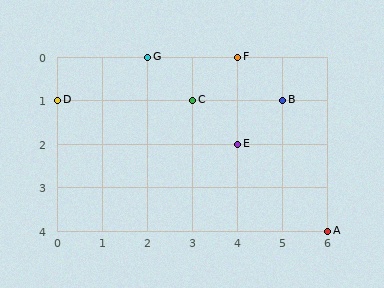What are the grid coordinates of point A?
Point A is at grid coordinates (6, 4).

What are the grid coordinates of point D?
Point D is at grid coordinates (0, 1).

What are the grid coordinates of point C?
Point C is at grid coordinates (3, 1).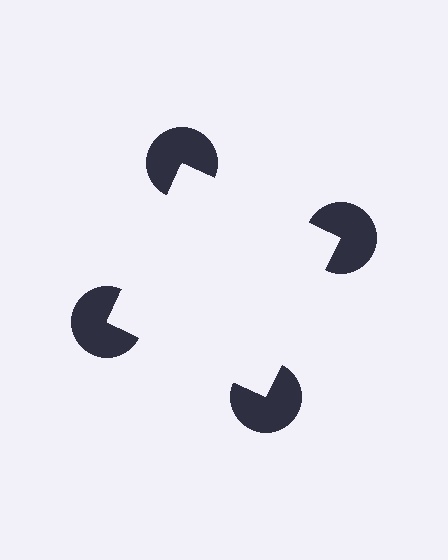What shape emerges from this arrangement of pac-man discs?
An illusory square — its edges are inferred from the aligned wedge cuts in the pac-man discs, not physically drawn.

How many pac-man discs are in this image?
There are 4 — one at each vertex of the illusory square.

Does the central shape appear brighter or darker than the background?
It typically appears slightly brighter than the background, even though no actual brightness change is drawn.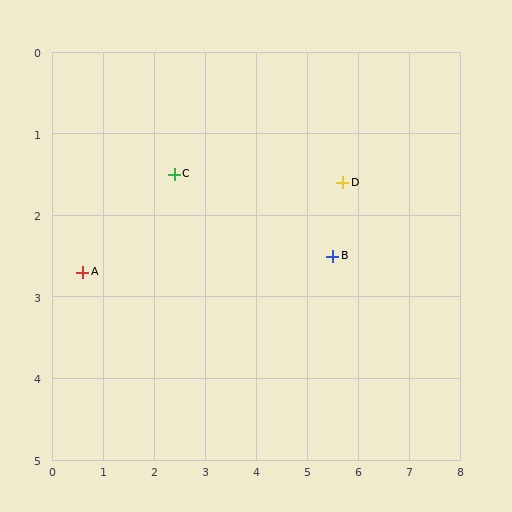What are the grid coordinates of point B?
Point B is at approximately (5.5, 2.5).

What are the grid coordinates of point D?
Point D is at approximately (5.7, 1.6).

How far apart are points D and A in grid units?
Points D and A are about 5.2 grid units apart.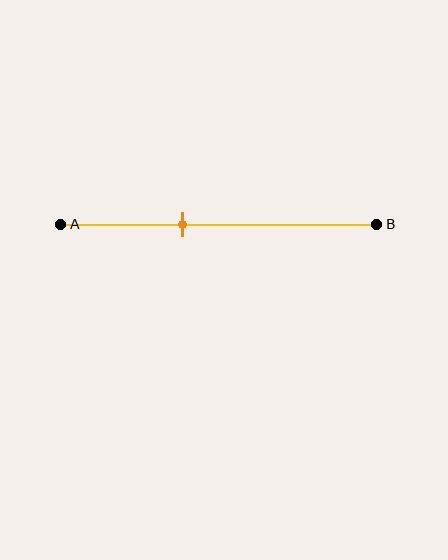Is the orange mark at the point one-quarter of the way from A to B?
No, the mark is at about 40% from A, not at the 25% one-quarter point.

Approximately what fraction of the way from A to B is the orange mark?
The orange mark is approximately 40% of the way from A to B.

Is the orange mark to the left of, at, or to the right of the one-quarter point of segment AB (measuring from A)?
The orange mark is to the right of the one-quarter point of segment AB.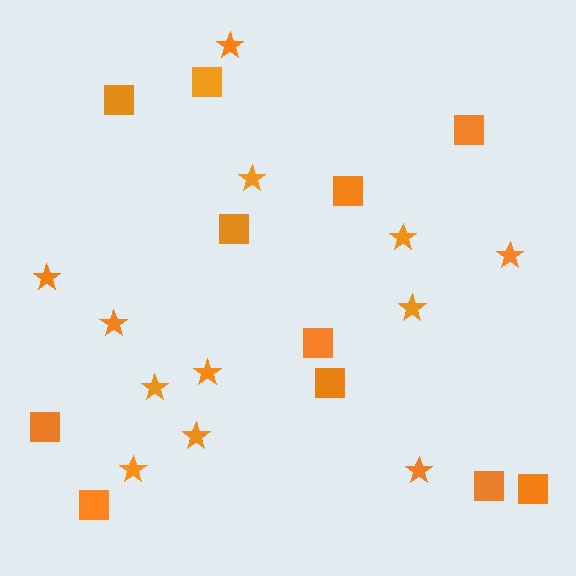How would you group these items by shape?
There are 2 groups: one group of squares (11) and one group of stars (12).